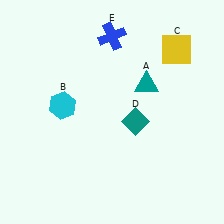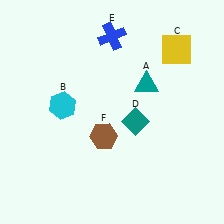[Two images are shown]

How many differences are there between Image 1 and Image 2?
There is 1 difference between the two images.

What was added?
A brown hexagon (F) was added in Image 2.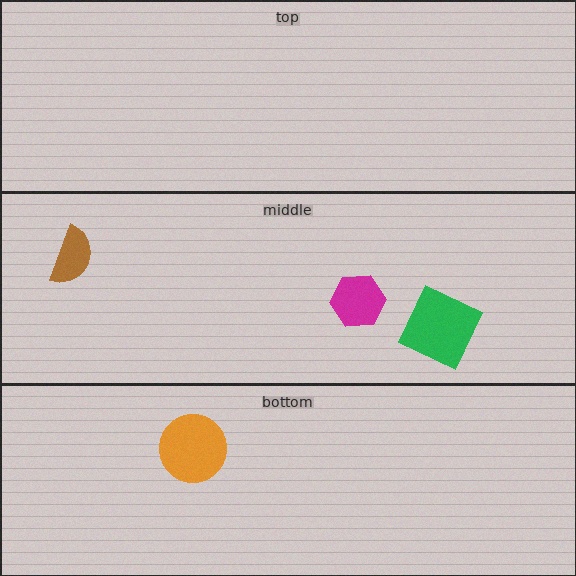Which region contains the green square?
The middle region.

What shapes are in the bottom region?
The orange circle.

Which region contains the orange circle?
The bottom region.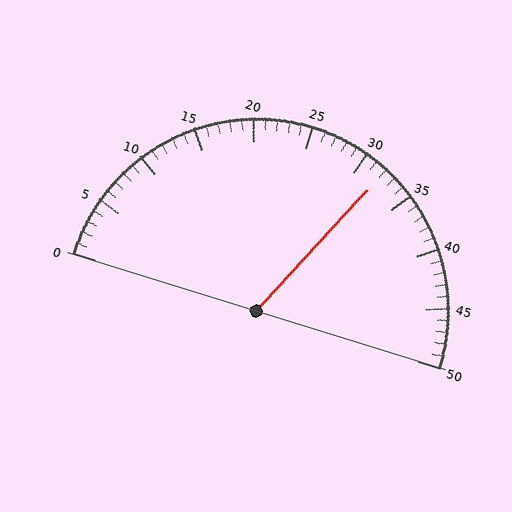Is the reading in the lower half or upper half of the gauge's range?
The reading is in the upper half of the range (0 to 50).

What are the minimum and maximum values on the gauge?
The gauge ranges from 0 to 50.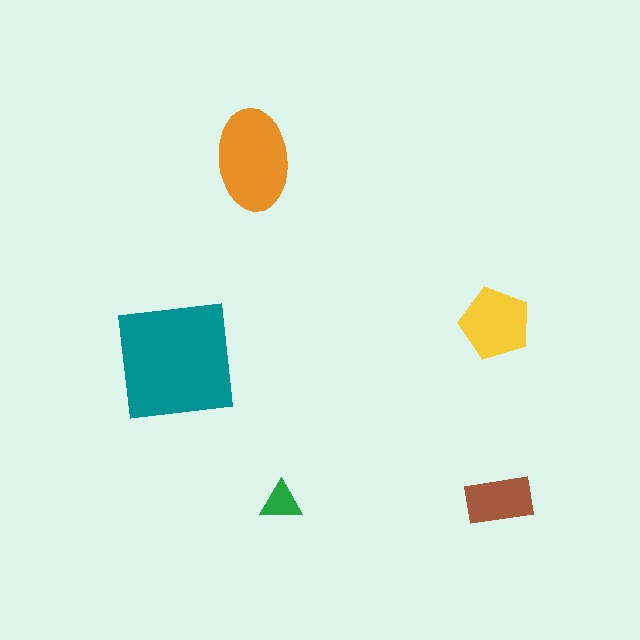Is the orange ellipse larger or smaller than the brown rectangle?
Larger.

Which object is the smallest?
The green triangle.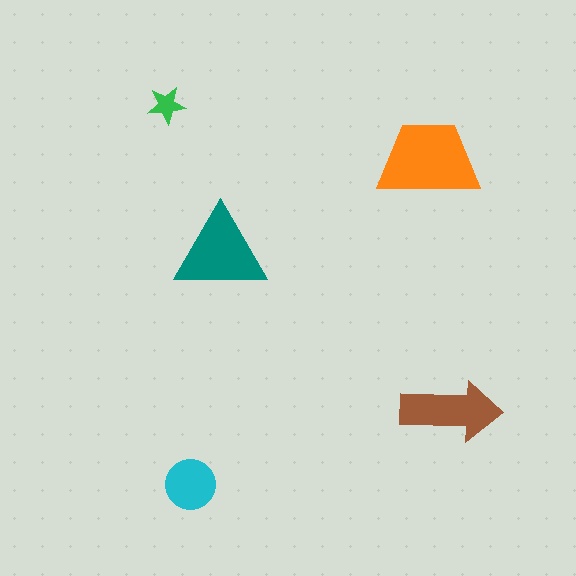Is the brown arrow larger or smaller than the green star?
Larger.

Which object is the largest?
The orange trapezoid.